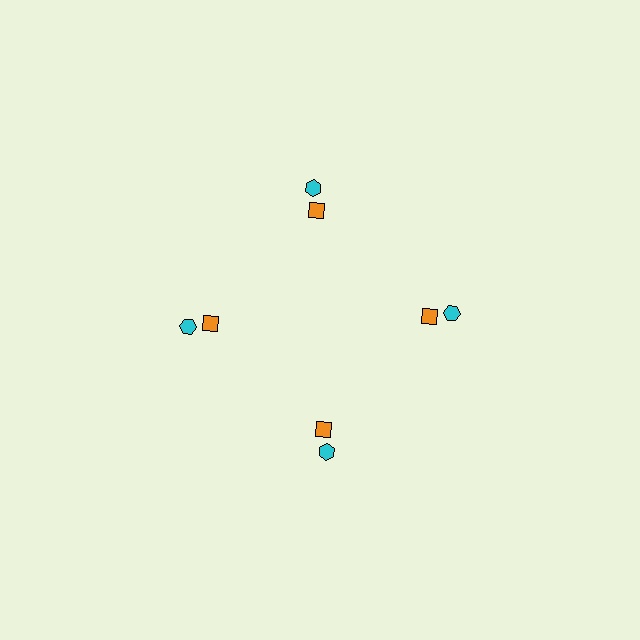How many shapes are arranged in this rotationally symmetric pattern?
There are 8 shapes, arranged in 4 groups of 2.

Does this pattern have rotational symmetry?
Yes, this pattern has 4-fold rotational symmetry. It looks the same after rotating 90 degrees around the center.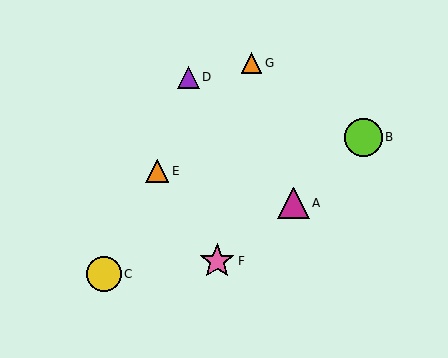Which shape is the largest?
The lime circle (labeled B) is the largest.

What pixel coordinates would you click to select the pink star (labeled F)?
Click at (217, 261) to select the pink star F.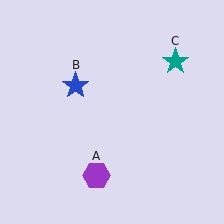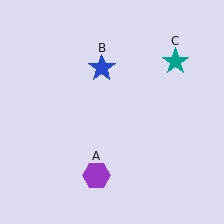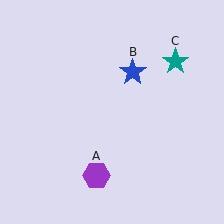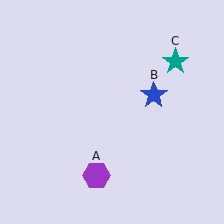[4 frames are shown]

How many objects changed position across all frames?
1 object changed position: blue star (object B).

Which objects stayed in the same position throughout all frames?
Purple hexagon (object A) and teal star (object C) remained stationary.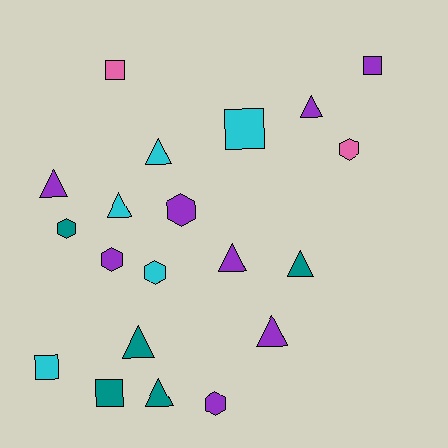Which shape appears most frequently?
Triangle, with 9 objects.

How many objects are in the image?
There are 20 objects.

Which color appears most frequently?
Purple, with 8 objects.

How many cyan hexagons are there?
There is 1 cyan hexagon.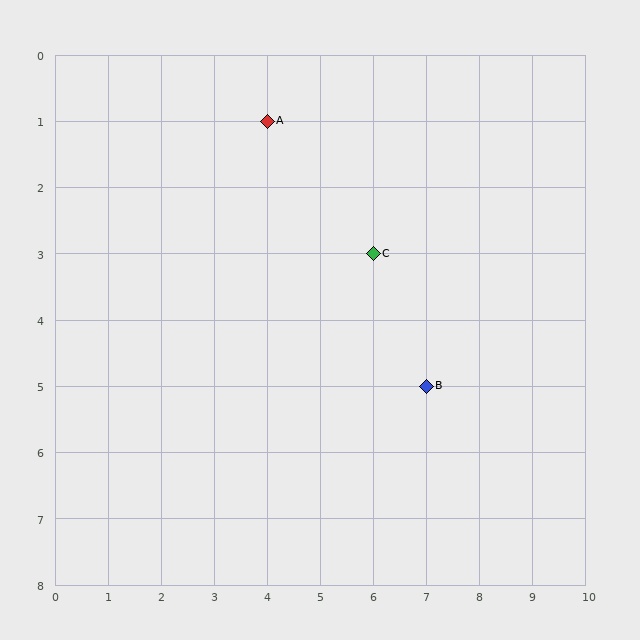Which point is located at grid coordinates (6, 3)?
Point C is at (6, 3).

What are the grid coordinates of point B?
Point B is at grid coordinates (7, 5).